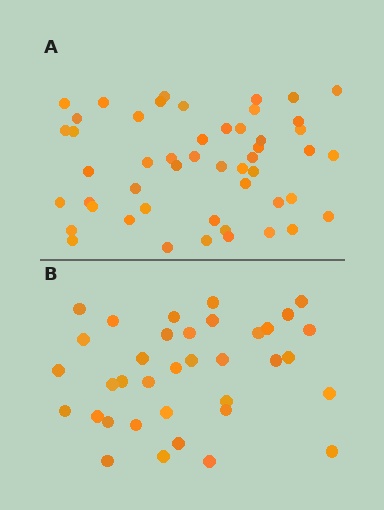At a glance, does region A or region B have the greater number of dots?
Region A (the top region) has more dots.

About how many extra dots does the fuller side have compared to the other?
Region A has approximately 15 more dots than region B.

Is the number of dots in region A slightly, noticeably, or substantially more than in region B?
Region A has noticeably more, but not dramatically so. The ratio is roughly 1.4 to 1.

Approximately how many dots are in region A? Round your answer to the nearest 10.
About 50 dots.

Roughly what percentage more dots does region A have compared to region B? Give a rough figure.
About 40% more.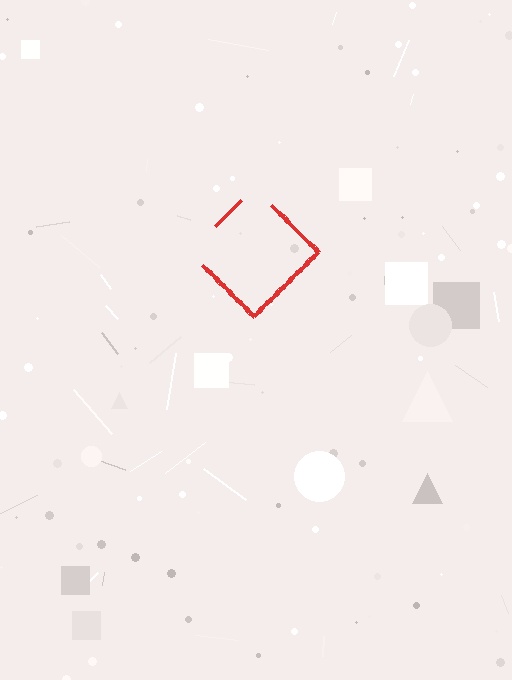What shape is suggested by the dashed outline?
The dashed outline suggests a diamond.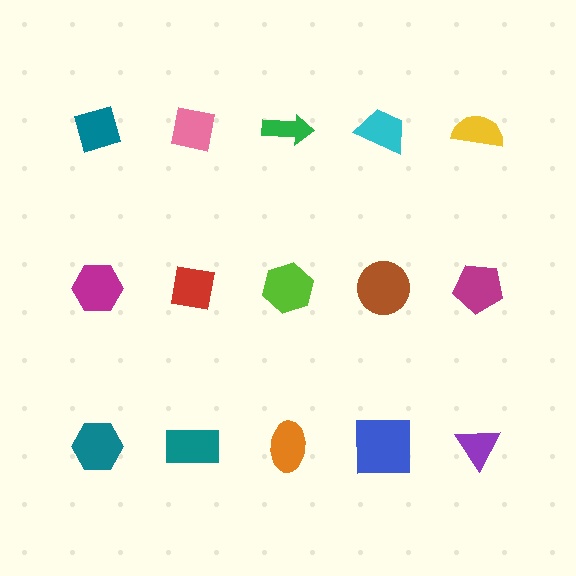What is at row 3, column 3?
An orange ellipse.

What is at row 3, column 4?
A blue square.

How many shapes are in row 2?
5 shapes.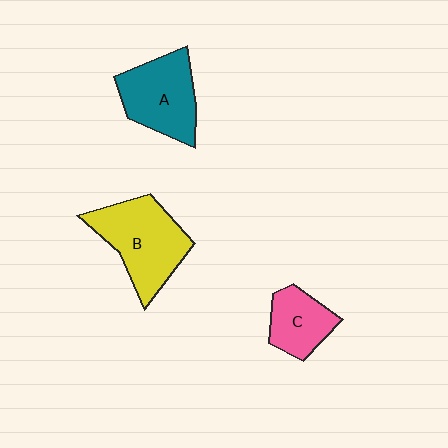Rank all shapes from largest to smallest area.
From largest to smallest: B (yellow), A (teal), C (pink).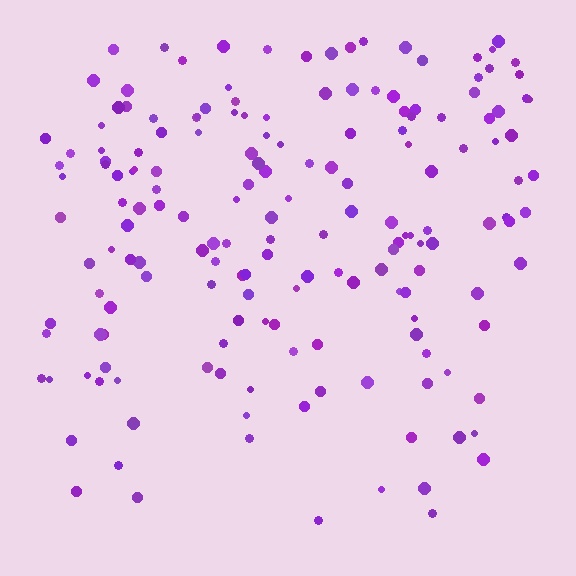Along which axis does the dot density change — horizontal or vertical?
Vertical.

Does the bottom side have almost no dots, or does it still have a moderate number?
Still a moderate number, just noticeably fewer than the top.